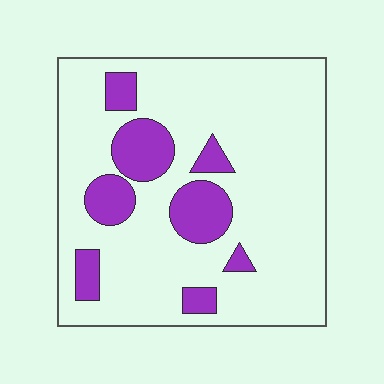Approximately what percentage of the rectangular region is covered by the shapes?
Approximately 20%.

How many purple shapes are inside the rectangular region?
8.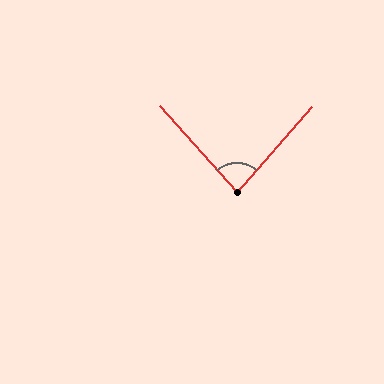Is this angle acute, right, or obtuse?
It is acute.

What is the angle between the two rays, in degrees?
Approximately 83 degrees.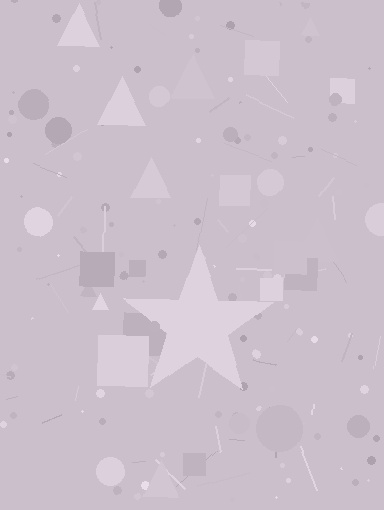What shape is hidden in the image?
A star is hidden in the image.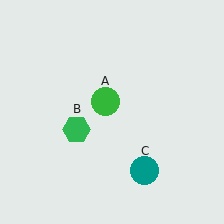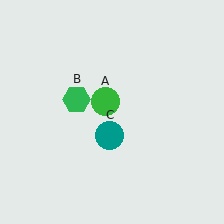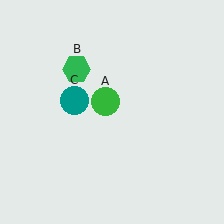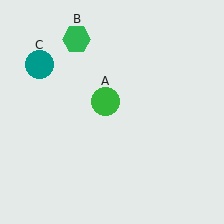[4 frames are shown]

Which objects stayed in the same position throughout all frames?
Green circle (object A) remained stationary.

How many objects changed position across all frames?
2 objects changed position: green hexagon (object B), teal circle (object C).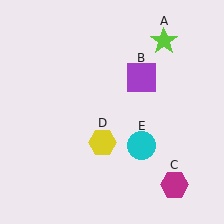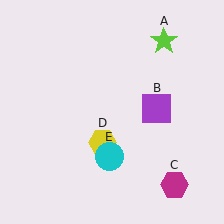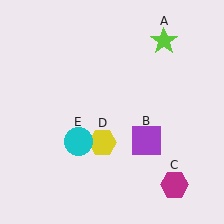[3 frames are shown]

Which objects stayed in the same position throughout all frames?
Lime star (object A) and magenta hexagon (object C) and yellow hexagon (object D) remained stationary.